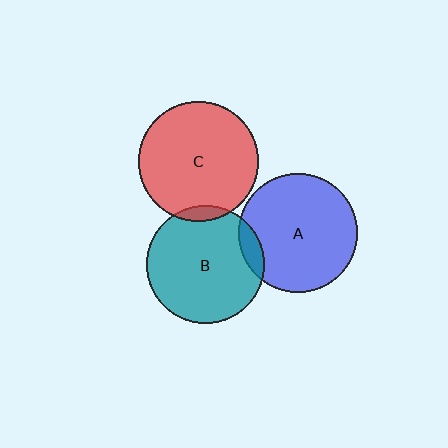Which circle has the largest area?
Circle C (red).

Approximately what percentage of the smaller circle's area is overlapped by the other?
Approximately 10%.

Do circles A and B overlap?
Yes.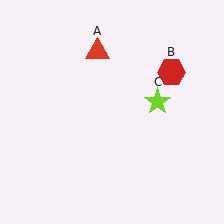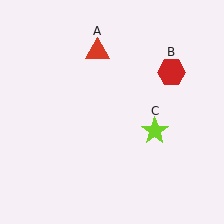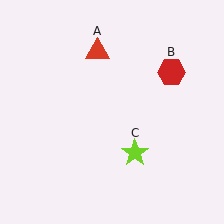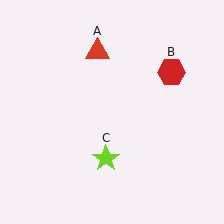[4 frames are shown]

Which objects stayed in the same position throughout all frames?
Red triangle (object A) and red hexagon (object B) remained stationary.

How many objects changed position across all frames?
1 object changed position: lime star (object C).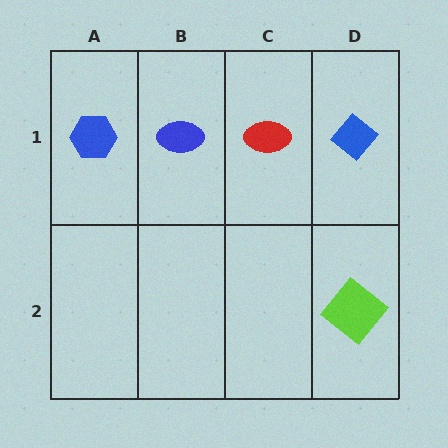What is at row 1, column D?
A blue diamond.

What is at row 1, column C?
A red ellipse.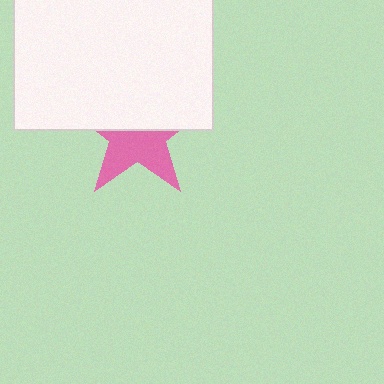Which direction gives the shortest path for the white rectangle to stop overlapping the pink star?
Moving up gives the shortest separation.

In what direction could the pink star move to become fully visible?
The pink star could move down. That would shift it out from behind the white rectangle entirely.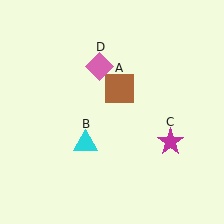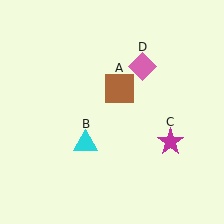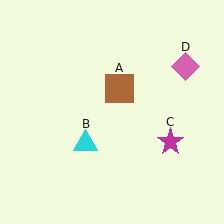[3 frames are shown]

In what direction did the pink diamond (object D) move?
The pink diamond (object D) moved right.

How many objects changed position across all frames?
1 object changed position: pink diamond (object D).